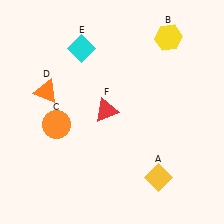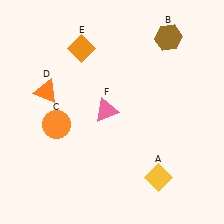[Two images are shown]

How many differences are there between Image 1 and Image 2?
There are 3 differences between the two images.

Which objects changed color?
B changed from yellow to brown. E changed from cyan to orange. F changed from red to pink.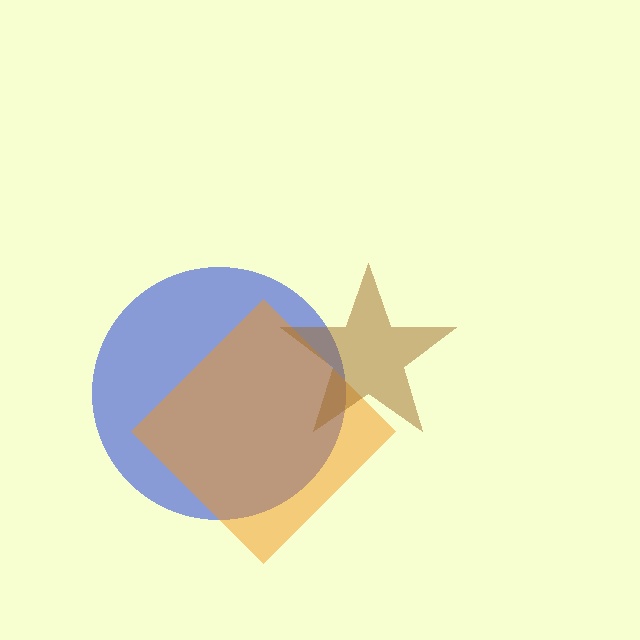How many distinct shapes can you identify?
There are 3 distinct shapes: a blue circle, an orange diamond, a brown star.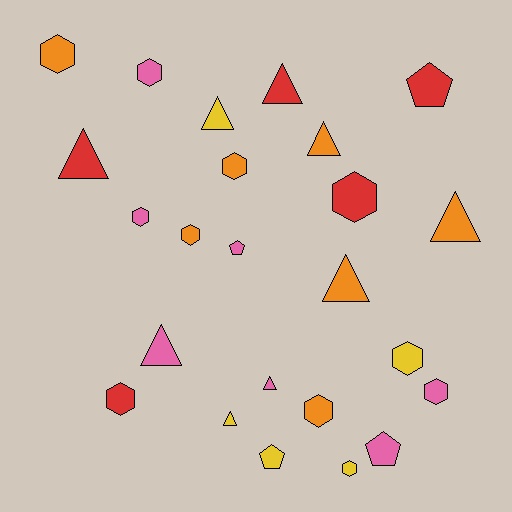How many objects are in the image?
There are 24 objects.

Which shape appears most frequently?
Hexagon, with 11 objects.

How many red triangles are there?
There are 2 red triangles.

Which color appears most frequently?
Orange, with 7 objects.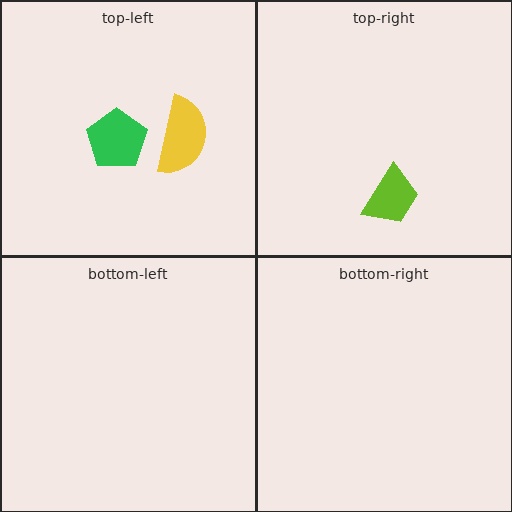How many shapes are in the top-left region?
2.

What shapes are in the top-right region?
The lime trapezoid.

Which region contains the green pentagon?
The top-left region.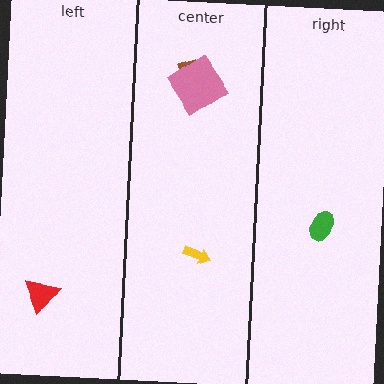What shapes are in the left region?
The red triangle.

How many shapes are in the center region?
3.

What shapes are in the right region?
The green ellipse.